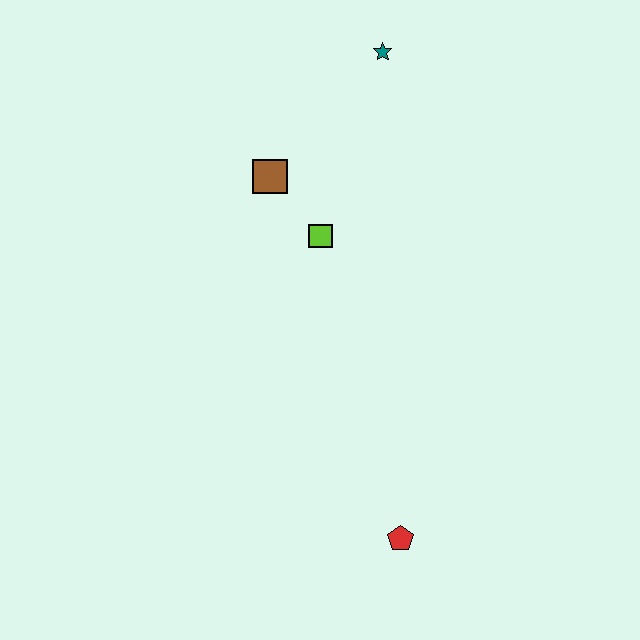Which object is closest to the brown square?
The lime square is closest to the brown square.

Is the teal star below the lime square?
No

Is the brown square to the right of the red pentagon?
No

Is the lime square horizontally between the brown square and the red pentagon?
Yes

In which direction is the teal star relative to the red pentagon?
The teal star is above the red pentagon.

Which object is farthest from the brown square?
The red pentagon is farthest from the brown square.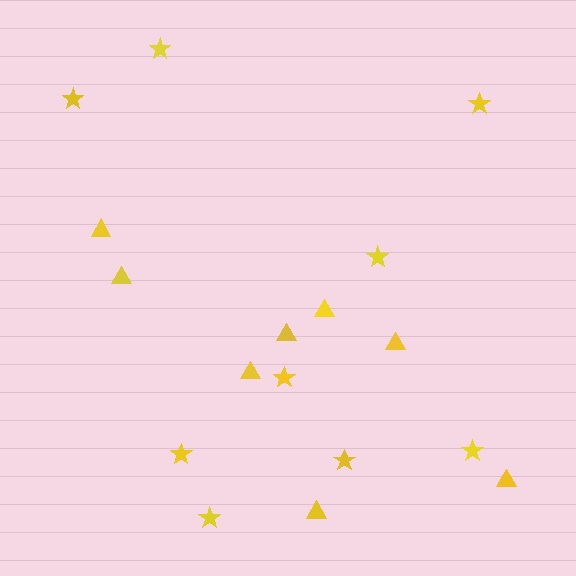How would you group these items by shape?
There are 2 groups: one group of stars (9) and one group of triangles (8).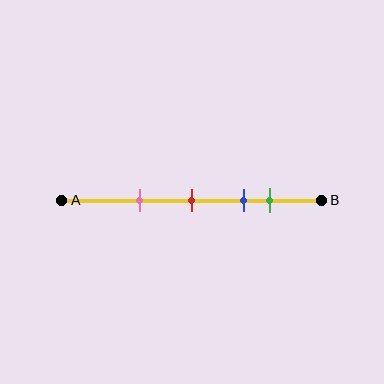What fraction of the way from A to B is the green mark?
The green mark is approximately 80% (0.8) of the way from A to B.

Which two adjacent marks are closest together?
The blue and green marks are the closest adjacent pair.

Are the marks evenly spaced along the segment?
No, the marks are not evenly spaced.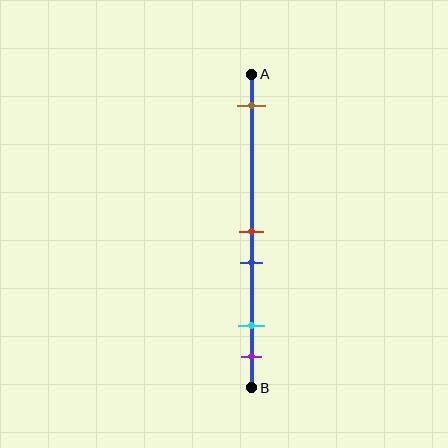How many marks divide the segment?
There are 5 marks dividing the segment.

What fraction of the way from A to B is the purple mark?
The purple mark is approximately 90% (0.9) of the way from A to B.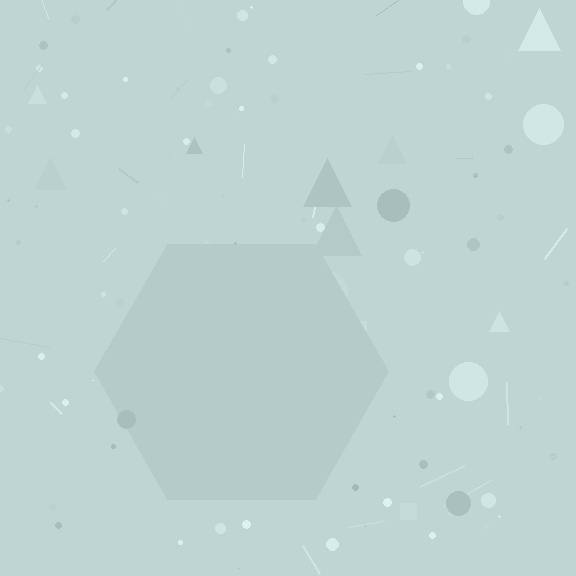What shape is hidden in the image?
A hexagon is hidden in the image.